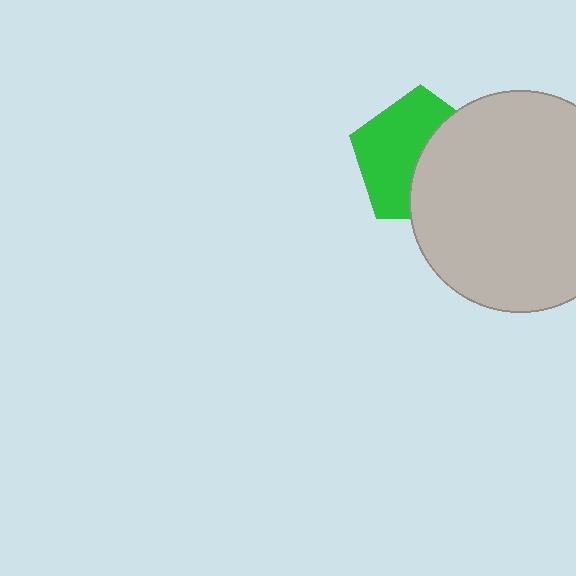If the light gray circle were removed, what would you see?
You would see the complete green pentagon.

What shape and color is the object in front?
The object in front is a light gray circle.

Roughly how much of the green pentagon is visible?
About half of it is visible (roughly 54%).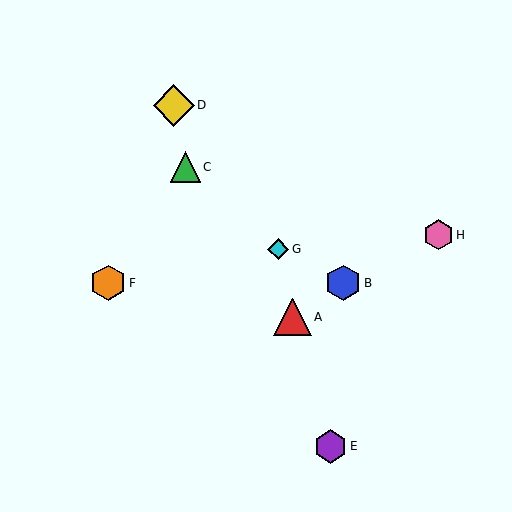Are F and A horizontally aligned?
No, F is at y≈283 and A is at y≈317.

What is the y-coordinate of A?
Object A is at y≈317.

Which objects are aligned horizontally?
Objects B, F are aligned horizontally.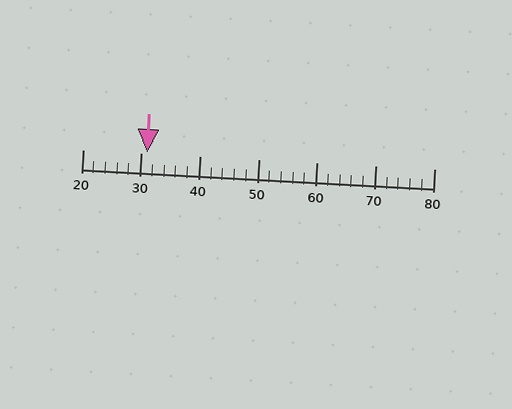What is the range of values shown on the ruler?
The ruler shows values from 20 to 80.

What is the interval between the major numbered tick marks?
The major tick marks are spaced 10 units apart.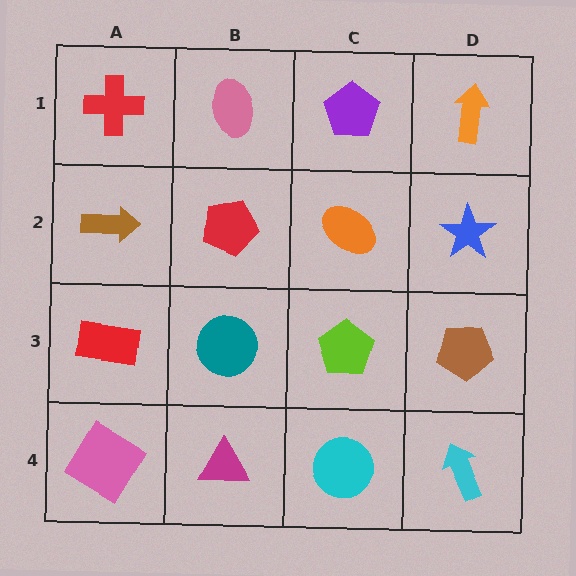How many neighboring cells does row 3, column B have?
4.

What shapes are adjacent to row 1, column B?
A red pentagon (row 2, column B), a red cross (row 1, column A), a purple pentagon (row 1, column C).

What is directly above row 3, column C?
An orange ellipse.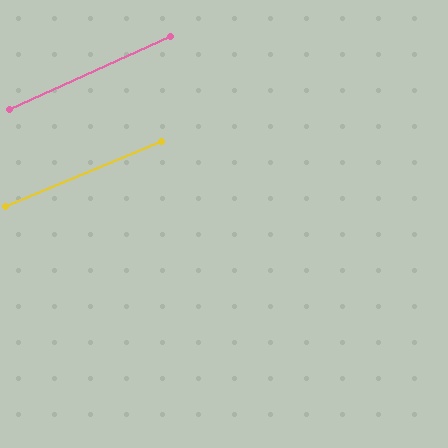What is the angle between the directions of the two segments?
Approximately 2 degrees.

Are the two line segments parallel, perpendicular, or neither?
Parallel — their directions differ by only 1.8°.